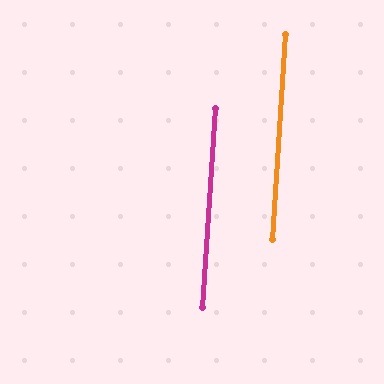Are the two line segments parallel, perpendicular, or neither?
Parallel — their directions differ by only 0.1°.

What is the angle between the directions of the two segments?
Approximately 0 degrees.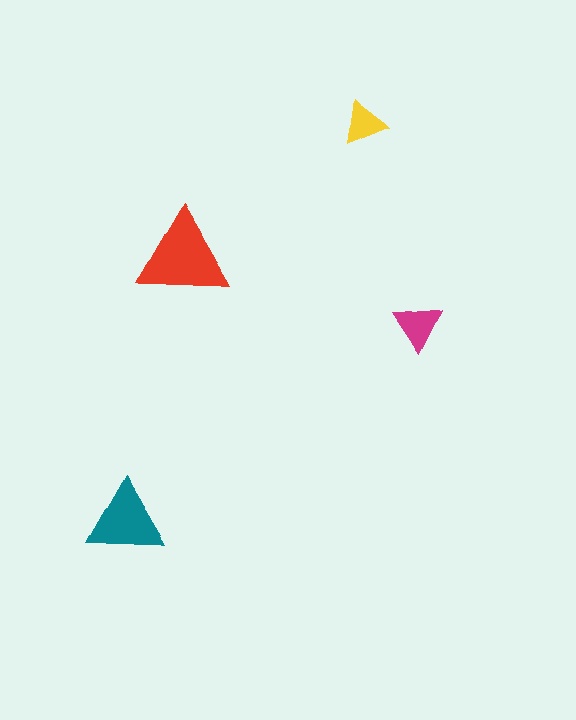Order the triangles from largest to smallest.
the red one, the teal one, the magenta one, the yellow one.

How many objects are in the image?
There are 4 objects in the image.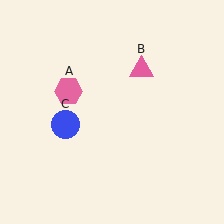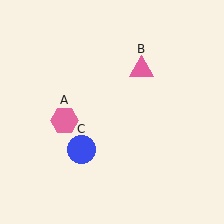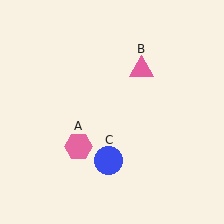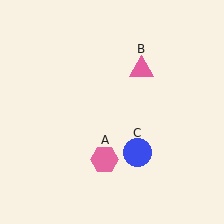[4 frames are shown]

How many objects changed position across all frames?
2 objects changed position: pink hexagon (object A), blue circle (object C).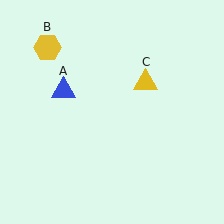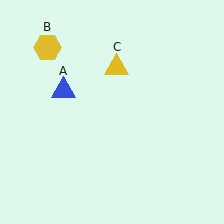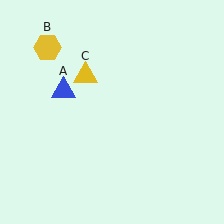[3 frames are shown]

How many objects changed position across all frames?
1 object changed position: yellow triangle (object C).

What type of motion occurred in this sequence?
The yellow triangle (object C) rotated counterclockwise around the center of the scene.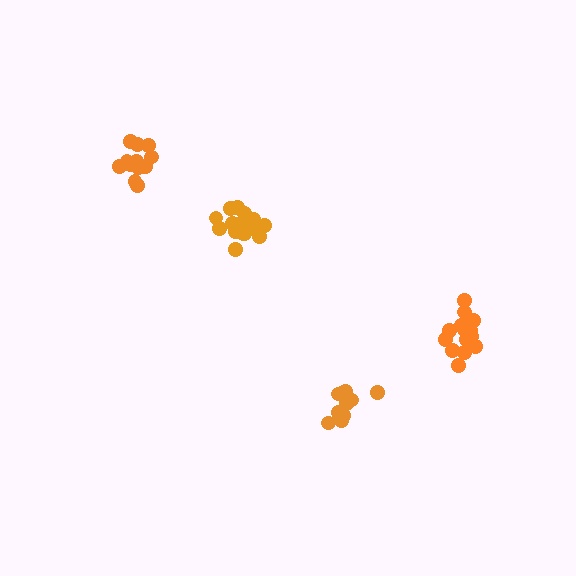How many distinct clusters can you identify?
There are 4 distinct clusters.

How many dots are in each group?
Group 1: 10 dots, Group 2: 13 dots, Group 3: 16 dots, Group 4: 15 dots (54 total).